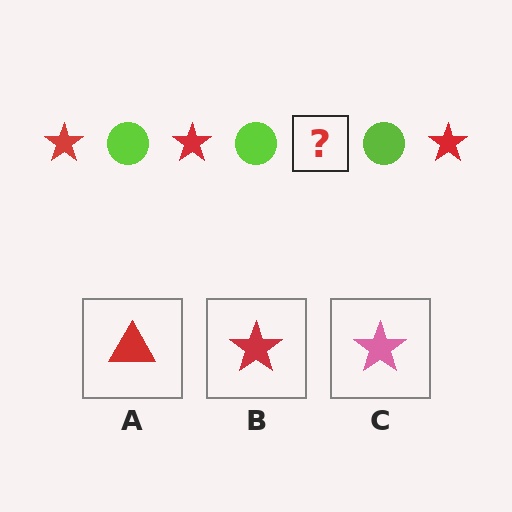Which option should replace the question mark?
Option B.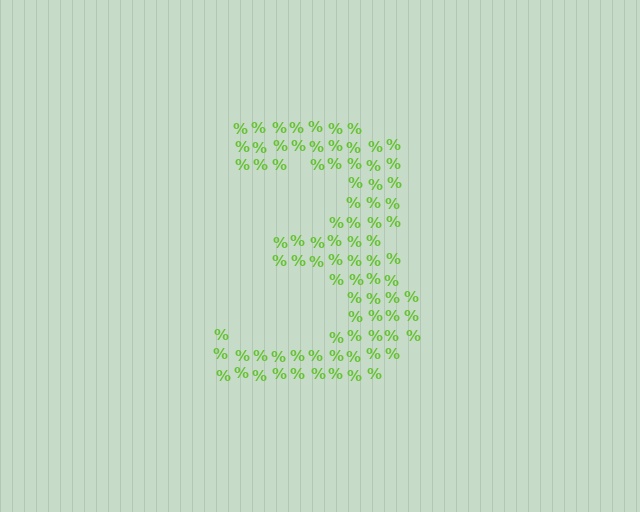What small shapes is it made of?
It is made of small percent signs.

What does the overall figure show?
The overall figure shows the digit 3.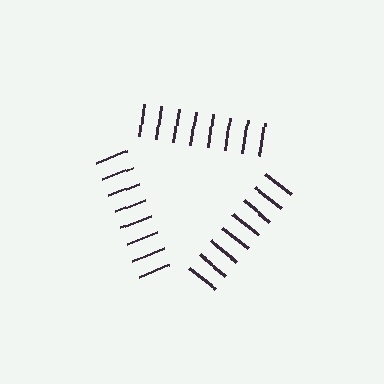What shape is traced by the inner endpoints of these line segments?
An illusory triangle — the line segments terminate on its edges but no continuous stroke is drawn.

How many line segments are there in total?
24 — 8 along each of the 3 edges.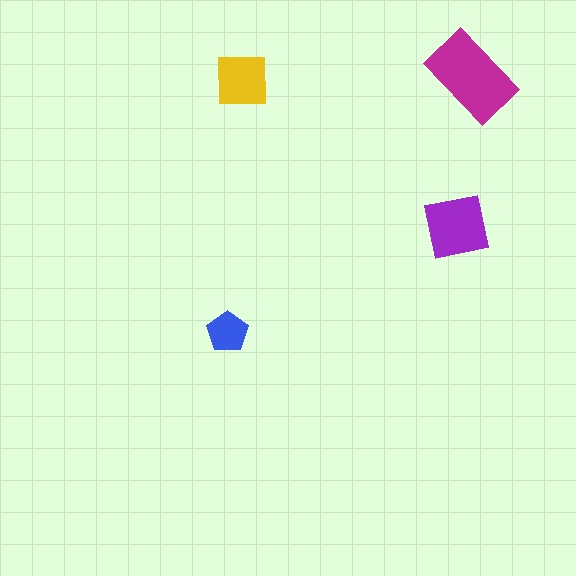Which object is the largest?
The magenta rectangle.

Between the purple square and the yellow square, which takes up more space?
The purple square.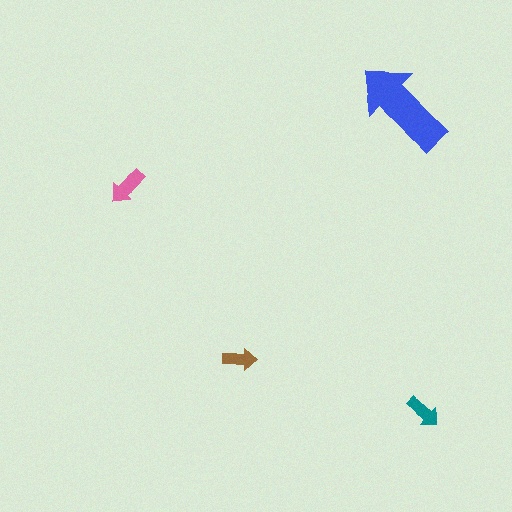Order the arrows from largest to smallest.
the blue one, the pink one, the teal one, the brown one.